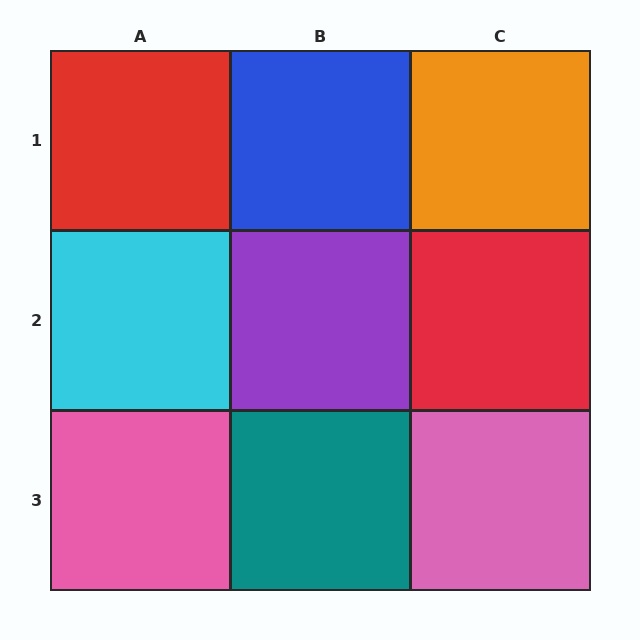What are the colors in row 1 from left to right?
Red, blue, orange.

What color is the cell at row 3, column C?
Pink.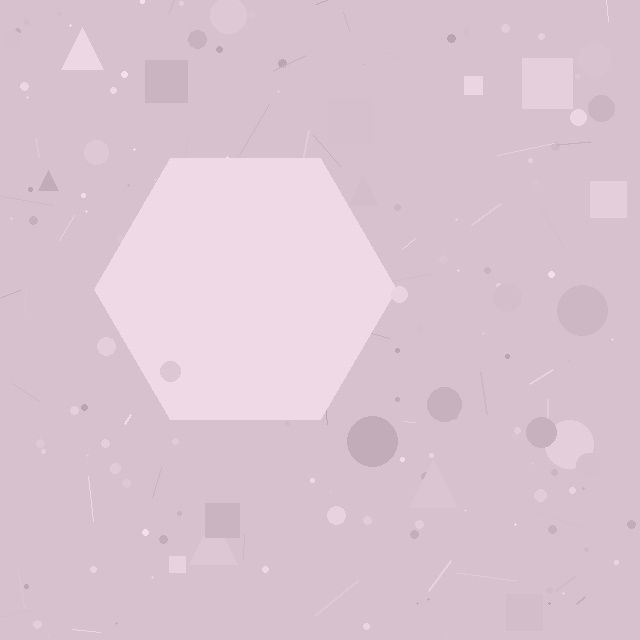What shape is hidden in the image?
A hexagon is hidden in the image.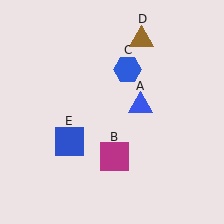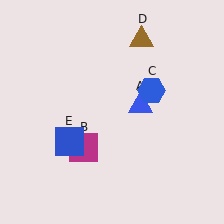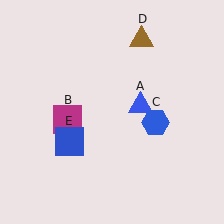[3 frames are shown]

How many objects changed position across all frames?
2 objects changed position: magenta square (object B), blue hexagon (object C).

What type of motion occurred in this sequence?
The magenta square (object B), blue hexagon (object C) rotated clockwise around the center of the scene.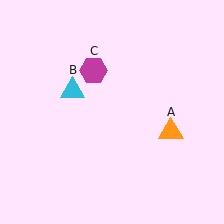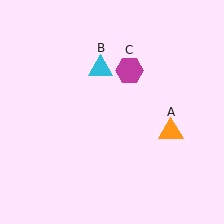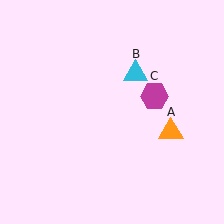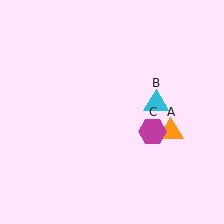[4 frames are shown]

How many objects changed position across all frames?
2 objects changed position: cyan triangle (object B), magenta hexagon (object C).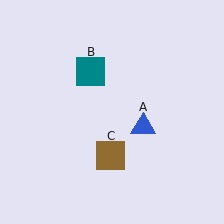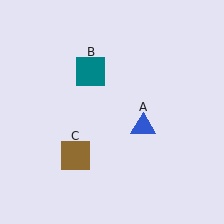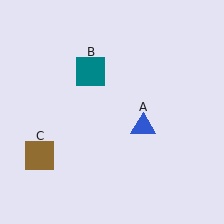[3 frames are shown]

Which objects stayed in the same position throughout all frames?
Blue triangle (object A) and teal square (object B) remained stationary.